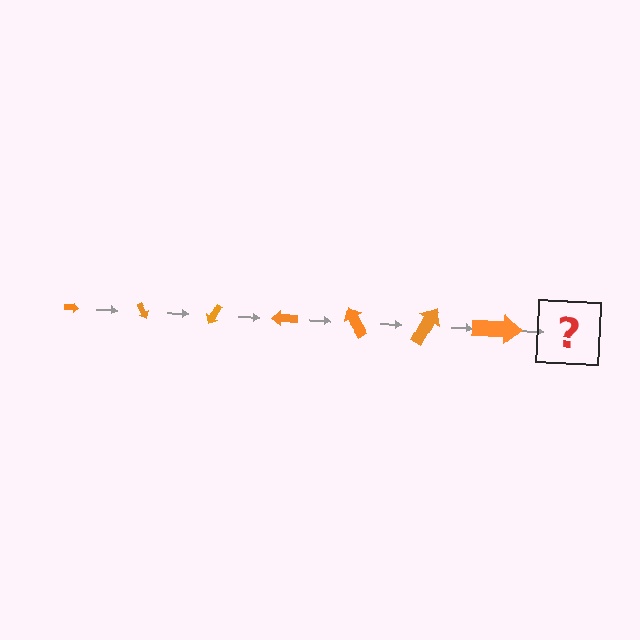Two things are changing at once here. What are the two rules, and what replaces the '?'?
The two rules are that the arrow grows larger each step and it rotates 60 degrees each step. The '?' should be an arrow, larger than the previous one and rotated 420 degrees from the start.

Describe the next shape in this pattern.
It should be an arrow, larger than the previous one and rotated 420 degrees from the start.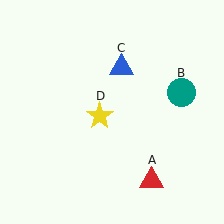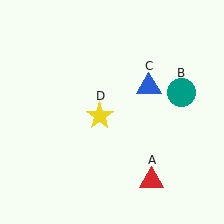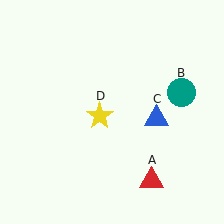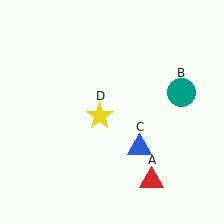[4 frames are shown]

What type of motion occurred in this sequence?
The blue triangle (object C) rotated clockwise around the center of the scene.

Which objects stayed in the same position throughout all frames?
Red triangle (object A) and teal circle (object B) and yellow star (object D) remained stationary.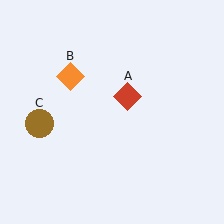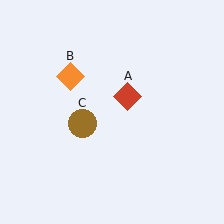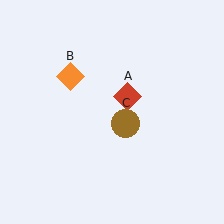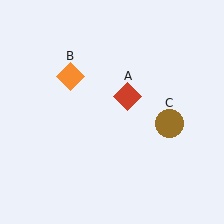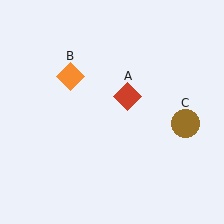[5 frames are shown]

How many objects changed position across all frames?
1 object changed position: brown circle (object C).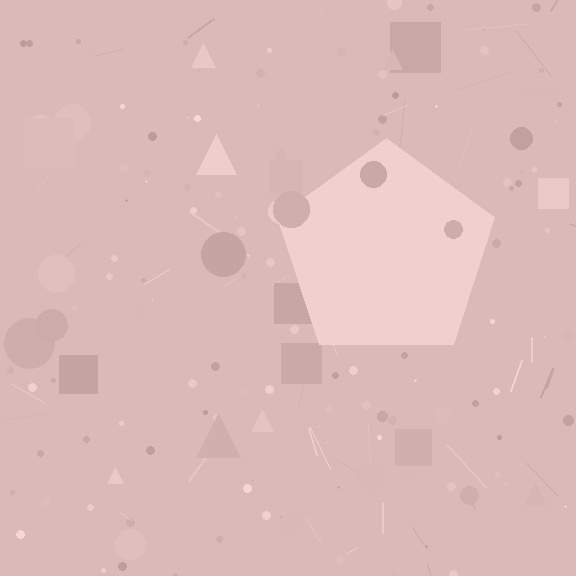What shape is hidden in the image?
A pentagon is hidden in the image.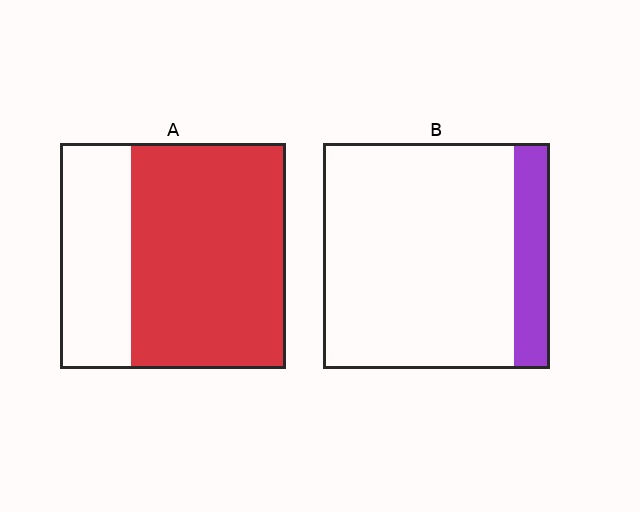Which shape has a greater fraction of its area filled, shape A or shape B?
Shape A.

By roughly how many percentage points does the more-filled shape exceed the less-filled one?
By roughly 55 percentage points (A over B).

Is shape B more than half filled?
No.